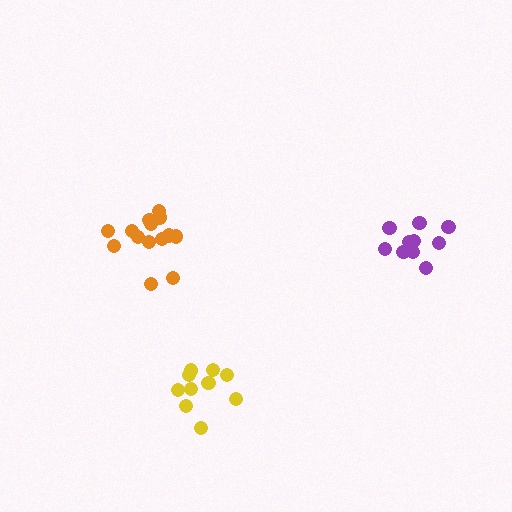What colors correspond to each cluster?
The clusters are colored: orange, purple, yellow.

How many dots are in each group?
Group 1: 14 dots, Group 2: 10 dots, Group 3: 10 dots (34 total).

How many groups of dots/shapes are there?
There are 3 groups.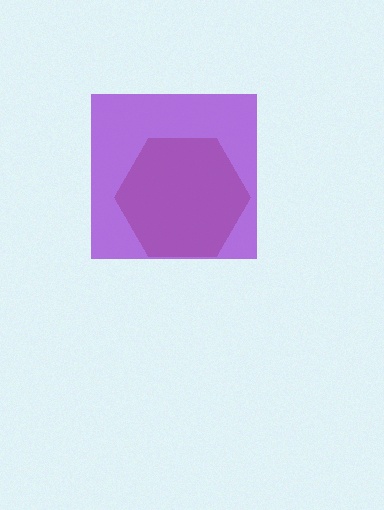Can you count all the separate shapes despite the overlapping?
Yes, there are 2 separate shapes.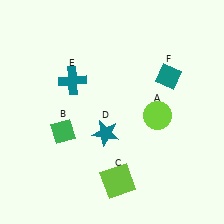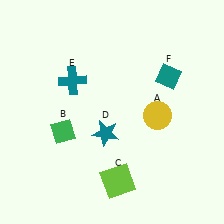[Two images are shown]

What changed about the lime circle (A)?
In Image 1, A is lime. In Image 2, it changed to yellow.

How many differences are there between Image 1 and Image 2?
There is 1 difference between the two images.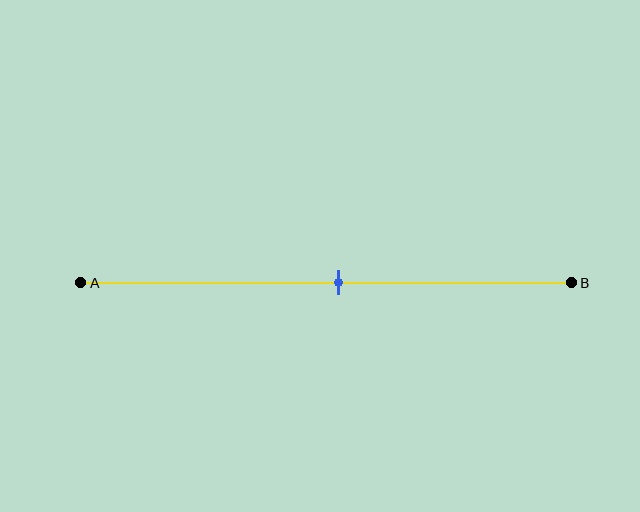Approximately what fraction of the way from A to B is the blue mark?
The blue mark is approximately 55% of the way from A to B.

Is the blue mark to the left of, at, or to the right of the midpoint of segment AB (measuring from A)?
The blue mark is approximately at the midpoint of segment AB.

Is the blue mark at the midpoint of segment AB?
Yes, the mark is approximately at the midpoint.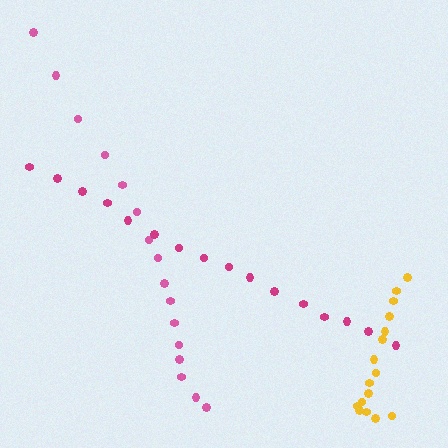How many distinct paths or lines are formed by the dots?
There are 3 distinct paths.